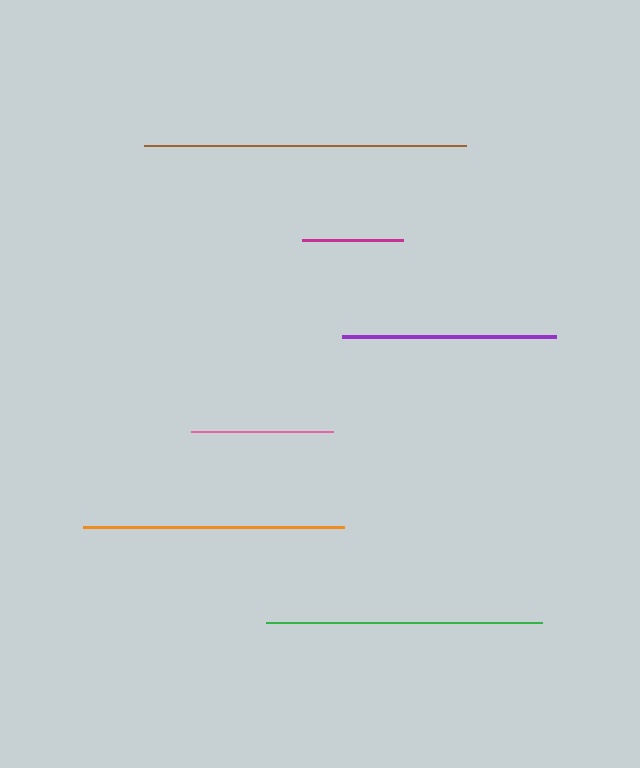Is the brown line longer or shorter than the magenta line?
The brown line is longer than the magenta line.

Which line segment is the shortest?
The magenta line is the shortest at approximately 101 pixels.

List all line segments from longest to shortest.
From longest to shortest: brown, green, orange, purple, pink, magenta.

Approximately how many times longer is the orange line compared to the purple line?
The orange line is approximately 1.2 times the length of the purple line.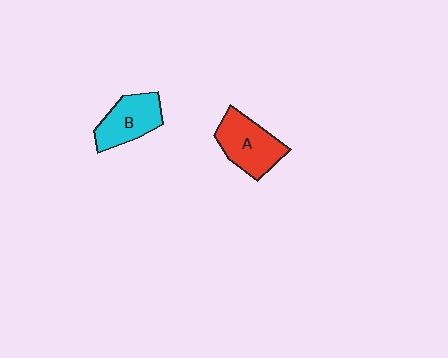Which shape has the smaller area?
Shape B (cyan).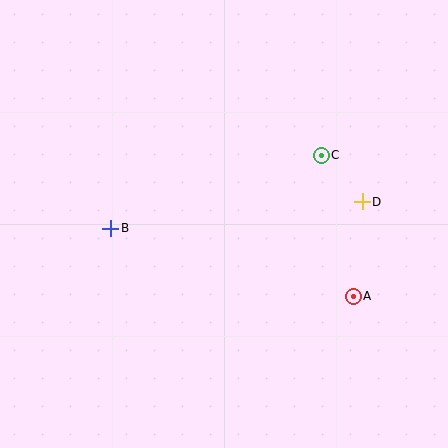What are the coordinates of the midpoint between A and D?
The midpoint between A and D is at (358, 249).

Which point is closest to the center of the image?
Point B at (111, 228) is closest to the center.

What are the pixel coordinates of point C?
Point C is at (321, 155).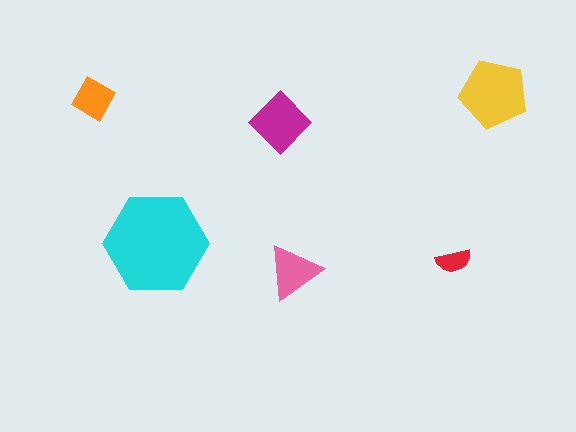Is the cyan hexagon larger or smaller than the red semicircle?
Larger.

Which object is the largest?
The cyan hexagon.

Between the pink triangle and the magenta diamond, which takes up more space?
The magenta diamond.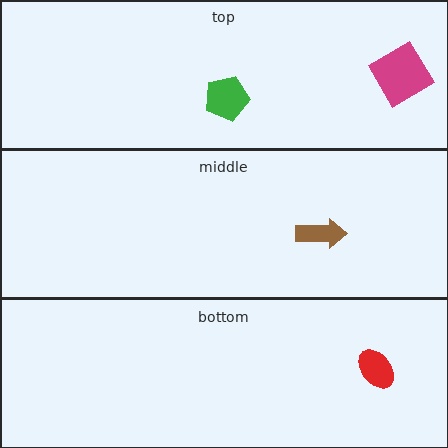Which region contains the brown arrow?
The middle region.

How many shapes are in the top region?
2.